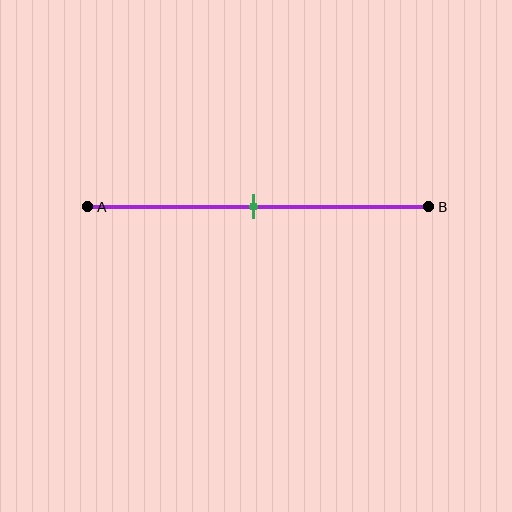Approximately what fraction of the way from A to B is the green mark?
The green mark is approximately 50% of the way from A to B.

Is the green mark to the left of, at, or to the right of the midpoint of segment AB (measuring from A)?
The green mark is approximately at the midpoint of segment AB.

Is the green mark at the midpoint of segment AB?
Yes, the mark is approximately at the midpoint.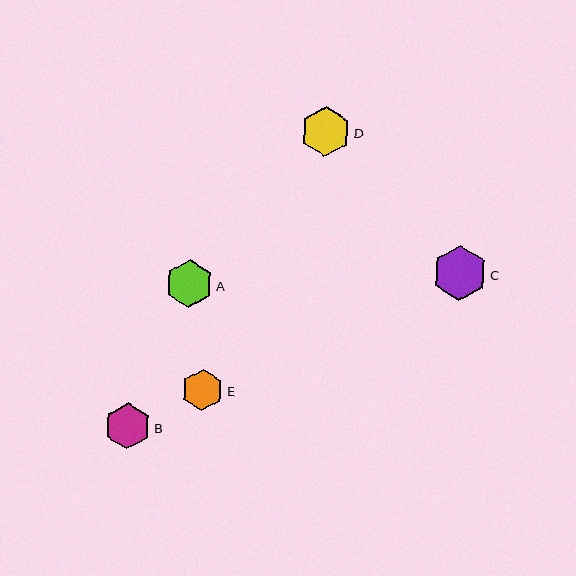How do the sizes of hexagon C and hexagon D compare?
Hexagon C and hexagon D are approximately the same size.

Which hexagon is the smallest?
Hexagon E is the smallest with a size of approximately 42 pixels.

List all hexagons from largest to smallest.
From largest to smallest: C, D, A, B, E.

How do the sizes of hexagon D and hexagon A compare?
Hexagon D and hexagon A are approximately the same size.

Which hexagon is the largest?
Hexagon C is the largest with a size of approximately 55 pixels.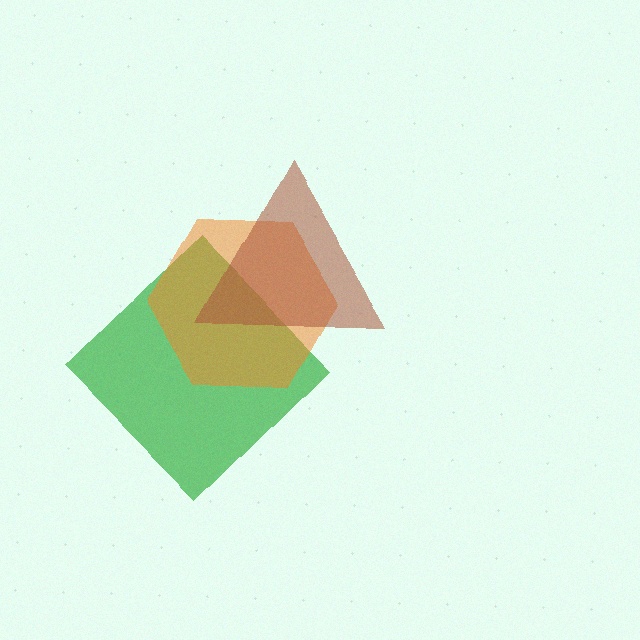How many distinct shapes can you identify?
There are 3 distinct shapes: a green diamond, an orange hexagon, a brown triangle.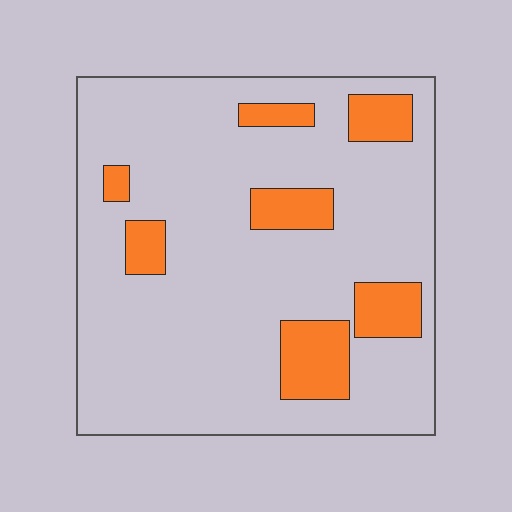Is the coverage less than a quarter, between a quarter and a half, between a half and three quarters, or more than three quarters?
Less than a quarter.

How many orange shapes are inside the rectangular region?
7.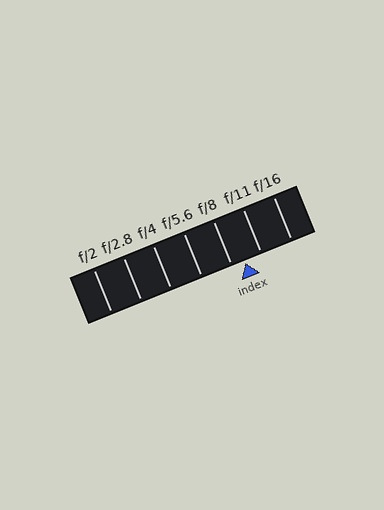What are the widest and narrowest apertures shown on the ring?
The widest aperture shown is f/2 and the narrowest is f/16.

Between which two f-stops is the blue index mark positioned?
The index mark is between f/8 and f/11.